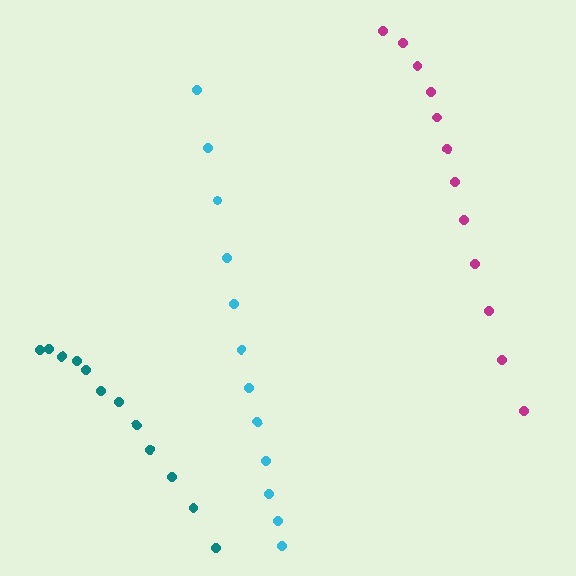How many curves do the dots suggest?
There are 3 distinct paths.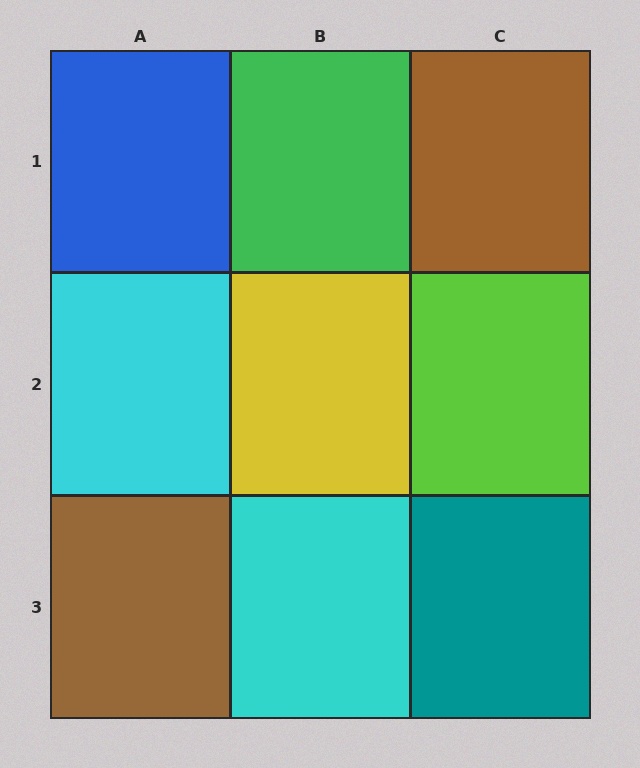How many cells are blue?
1 cell is blue.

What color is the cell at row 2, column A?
Cyan.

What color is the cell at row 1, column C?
Brown.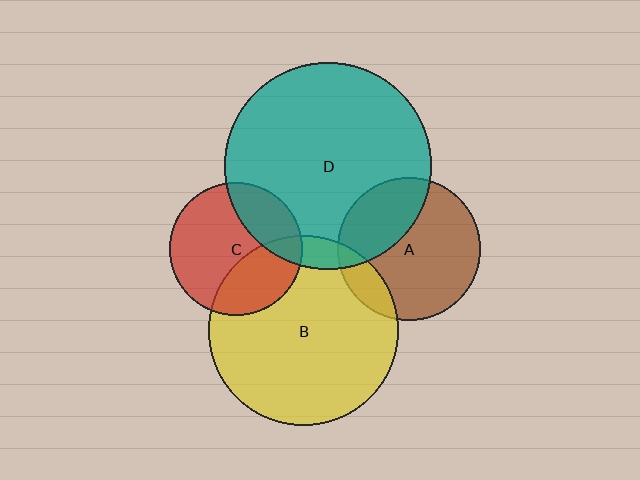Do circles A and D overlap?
Yes.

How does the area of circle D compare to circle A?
Approximately 2.1 times.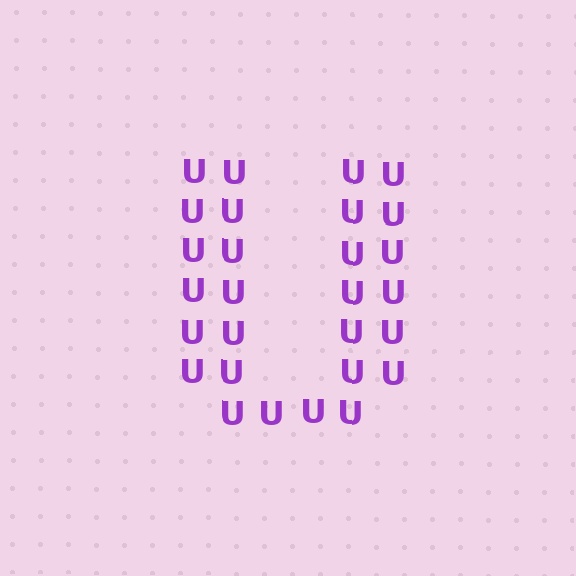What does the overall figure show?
The overall figure shows the letter U.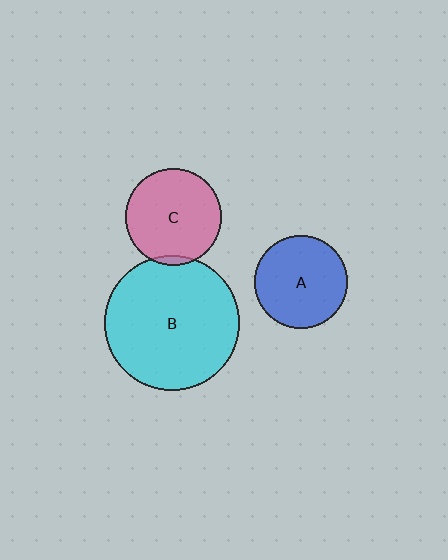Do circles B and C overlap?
Yes.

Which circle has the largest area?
Circle B (cyan).